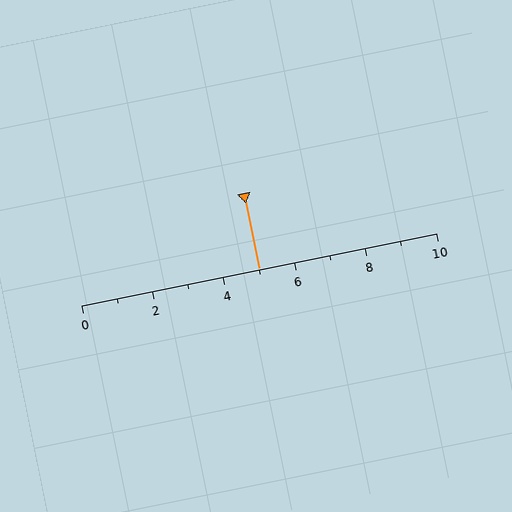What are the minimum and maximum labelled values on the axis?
The axis runs from 0 to 10.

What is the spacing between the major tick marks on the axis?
The major ticks are spaced 2 apart.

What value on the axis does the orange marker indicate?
The marker indicates approximately 5.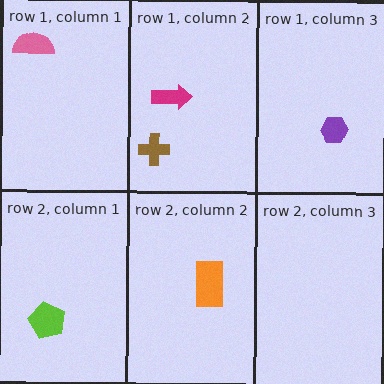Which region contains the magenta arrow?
The row 1, column 2 region.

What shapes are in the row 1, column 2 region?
The magenta arrow, the brown cross.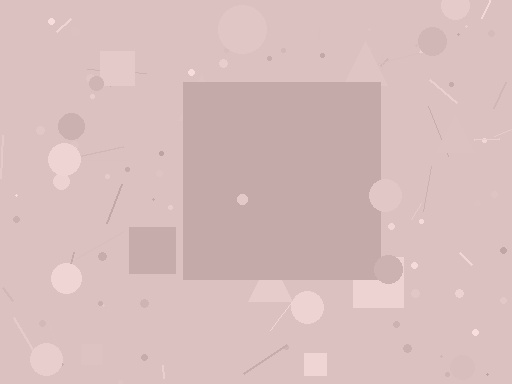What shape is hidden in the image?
A square is hidden in the image.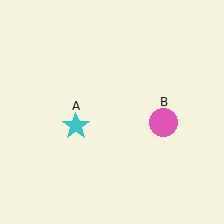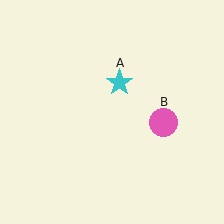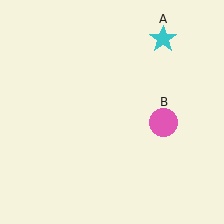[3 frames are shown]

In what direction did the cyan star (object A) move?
The cyan star (object A) moved up and to the right.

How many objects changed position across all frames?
1 object changed position: cyan star (object A).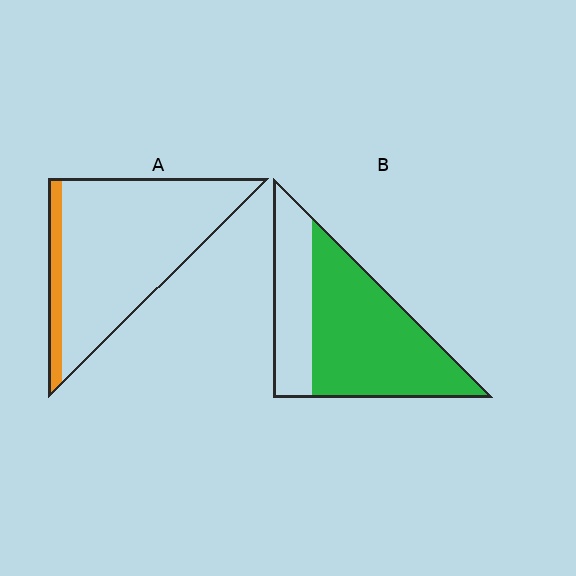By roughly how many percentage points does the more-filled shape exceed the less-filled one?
By roughly 55 percentage points (B over A).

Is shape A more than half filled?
No.